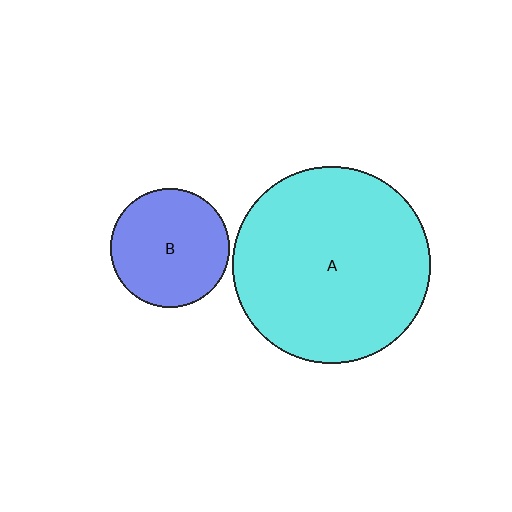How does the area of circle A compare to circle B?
Approximately 2.8 times.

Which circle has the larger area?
Circle A (cyan).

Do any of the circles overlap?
No, none of the circles overlap.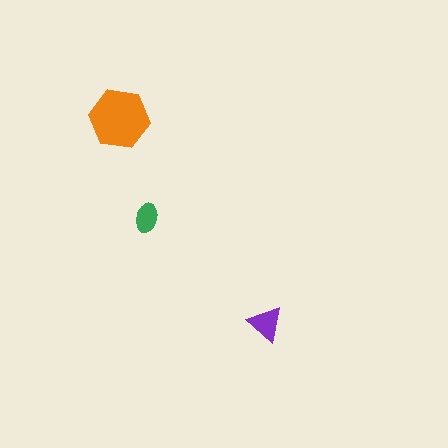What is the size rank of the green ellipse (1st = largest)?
3rd.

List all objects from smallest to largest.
The green ellipse, the purple triangle, the orange hexagon.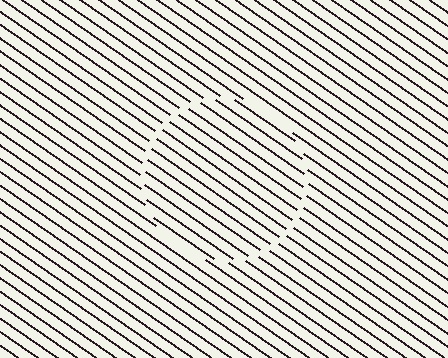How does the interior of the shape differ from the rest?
The interior of the shape contains the same grating, shifted by half a period — the contour is defined by the phase discontinuity where line-ends from the inner and outer gratings abut.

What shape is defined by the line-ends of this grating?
An illusory circle. The interior of the shape contains the same grating, shifted by half a period — the contour is defined by the phase discontinuity where line-ends from the inner and outer gratings abut.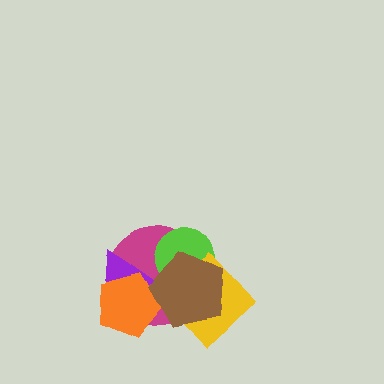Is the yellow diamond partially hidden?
Yes, it is partially covered by another shape.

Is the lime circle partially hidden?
Yes, it is partially covered by another shape.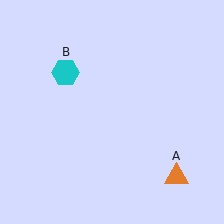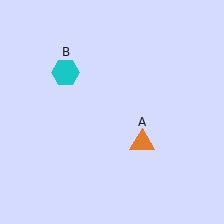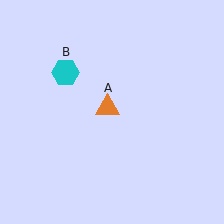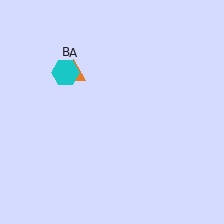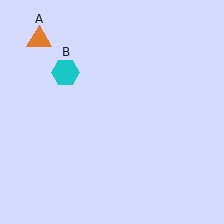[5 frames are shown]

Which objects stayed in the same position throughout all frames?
Cyan hexagon (object B) remained stationary.